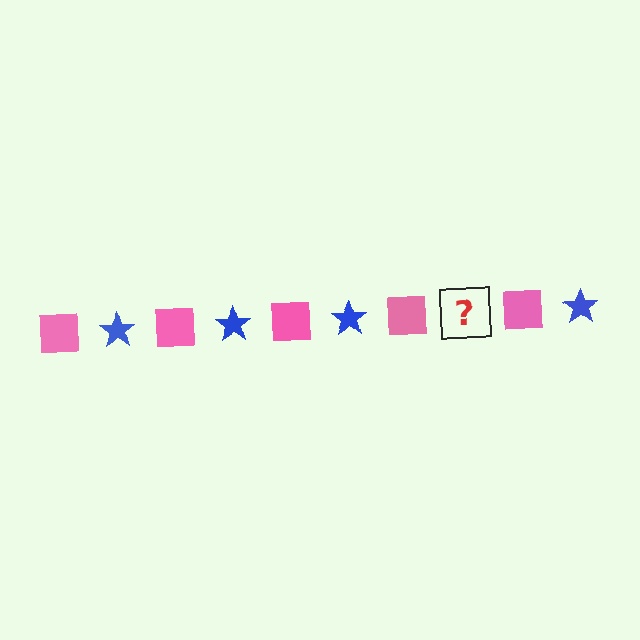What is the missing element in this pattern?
The missing element is a blue star.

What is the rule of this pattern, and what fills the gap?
The rule is that the pattern alternates between pink square and blue star. The gap should be filled with a blue star.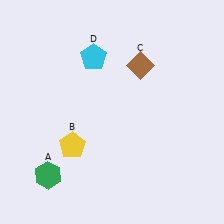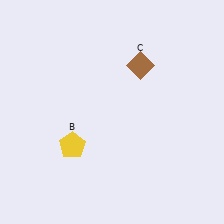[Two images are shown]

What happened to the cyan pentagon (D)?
The cyan pentagon (D) was removed in Image 2. It was in the top-left area of Image 1.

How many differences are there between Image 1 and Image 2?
There are 2 differences between the two images.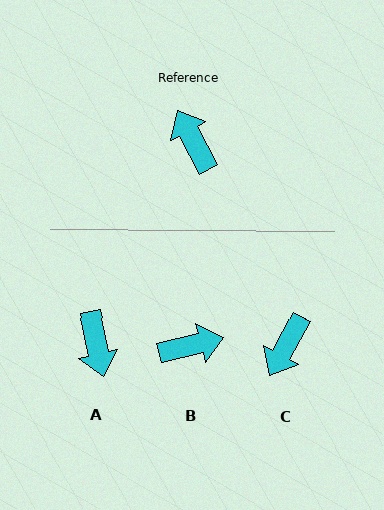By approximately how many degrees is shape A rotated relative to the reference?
Approximately 164 degrees counter-clockwise.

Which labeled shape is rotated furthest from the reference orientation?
A, about 164 degrees away.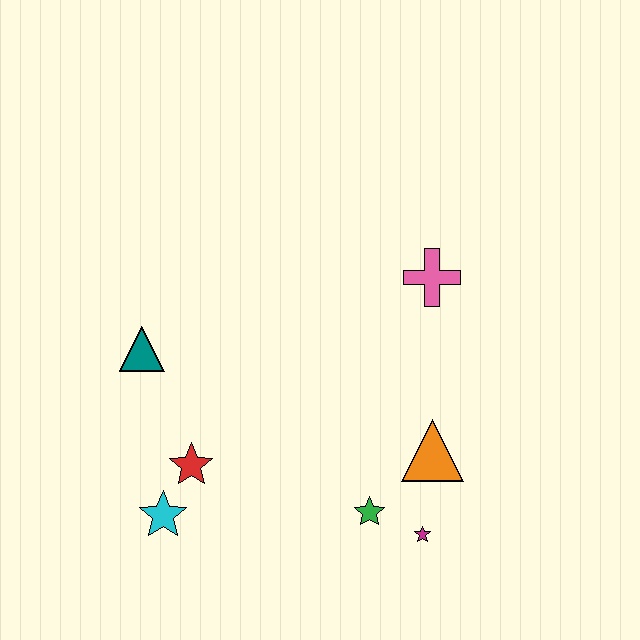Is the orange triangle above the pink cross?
No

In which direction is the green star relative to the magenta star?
The green star is to the left of the magenta star.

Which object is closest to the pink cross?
The orange triangle is closest to the pink cross.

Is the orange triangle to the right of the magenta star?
Yes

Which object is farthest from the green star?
The teal triangle is farthest from the green star.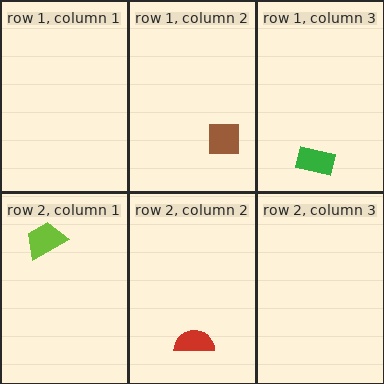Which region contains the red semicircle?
The row 2, column 2 region.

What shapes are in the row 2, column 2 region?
The red semicircle.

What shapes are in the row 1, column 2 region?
The brown square.